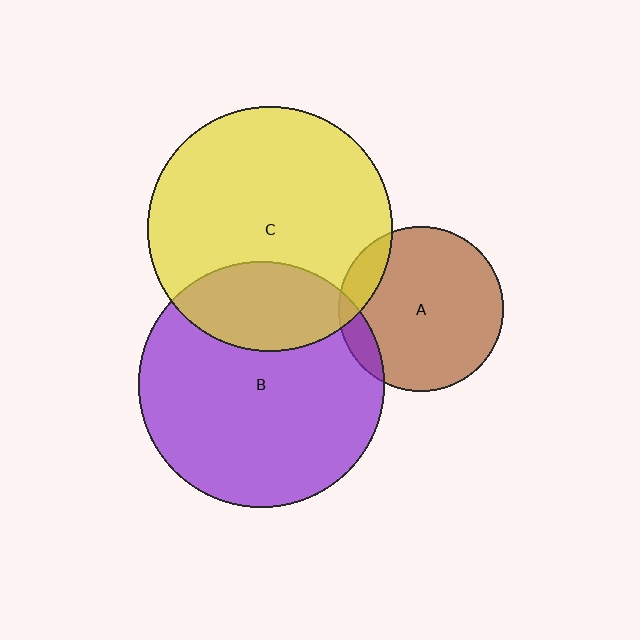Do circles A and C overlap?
Yes.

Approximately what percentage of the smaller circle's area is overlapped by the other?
Approximately 10%.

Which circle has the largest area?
Circle B (purple).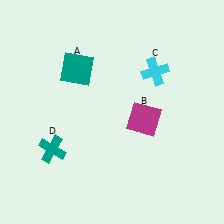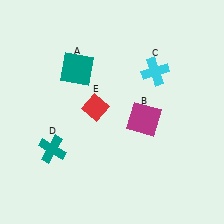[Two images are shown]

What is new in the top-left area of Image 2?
A red diamond (E) was added in the top-left area of Image 2.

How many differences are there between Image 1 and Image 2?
There is 1 difference between the two images.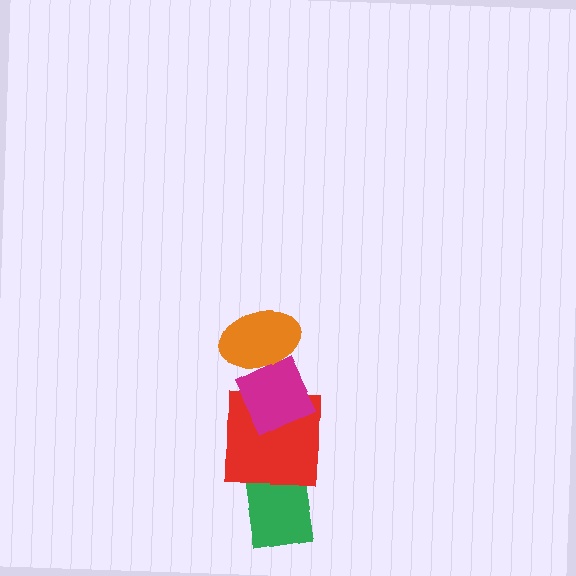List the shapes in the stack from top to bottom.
From top to bottom: the orange ellipse, the magenta diamond, the red square, the green rectangle.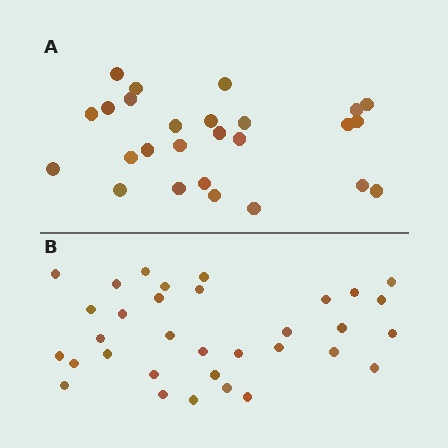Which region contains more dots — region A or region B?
Region B (the bottom region) has more dots.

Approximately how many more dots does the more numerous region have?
Region B has roughly 8 or so more dots than region A.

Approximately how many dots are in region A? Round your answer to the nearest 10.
About 30 dots. (The exact count is 26, which rounds to 30.)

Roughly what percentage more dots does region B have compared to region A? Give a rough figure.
About 25% more.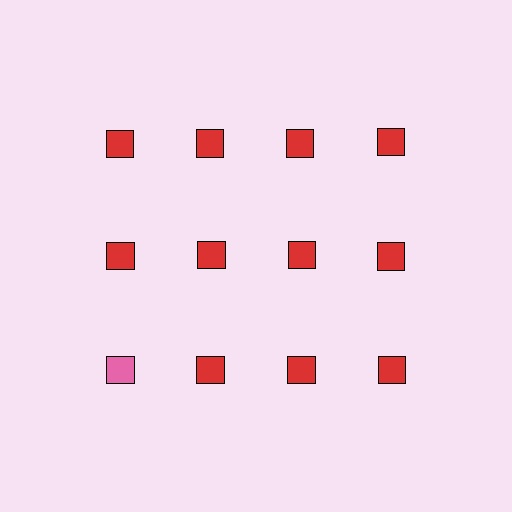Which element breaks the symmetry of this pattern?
The pink square in the third row, leftmost column breaks the symmetry. All other shapes are red squares.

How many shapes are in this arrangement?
There are 12 shapes arranged in a grid pattern.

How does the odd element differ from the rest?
It has a different color: pink instead of red.